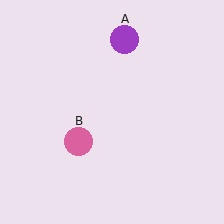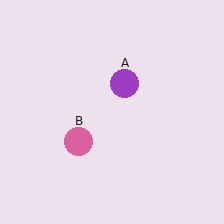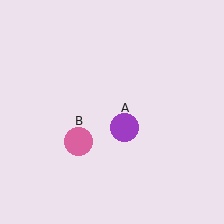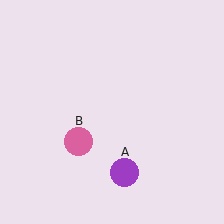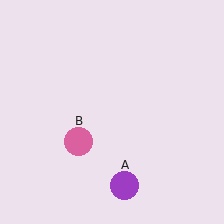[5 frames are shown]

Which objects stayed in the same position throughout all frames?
Pink circle (object B) remained stationary.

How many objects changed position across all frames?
1 object changed position: purple circle (object A).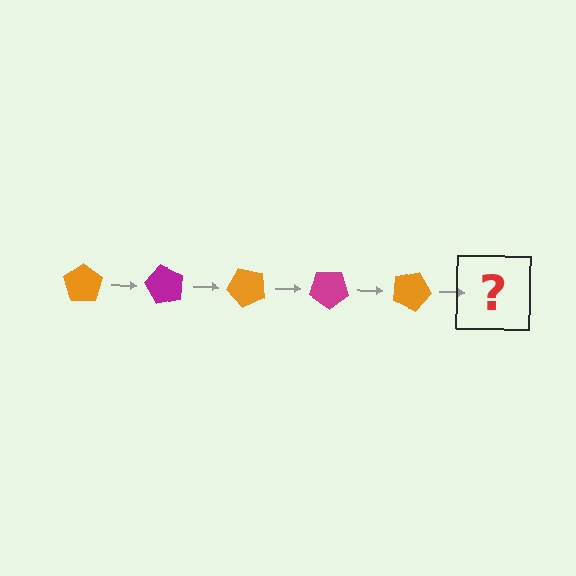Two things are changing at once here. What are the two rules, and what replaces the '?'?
The two rules are that it rotates 60 degrees each step and the color cycles through orange and magenta. The '?' should be a magenta pentagon, rotated 300 degrees from the start.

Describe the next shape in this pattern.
It should be a magenta pentagon, rotated 300 degrees from the start.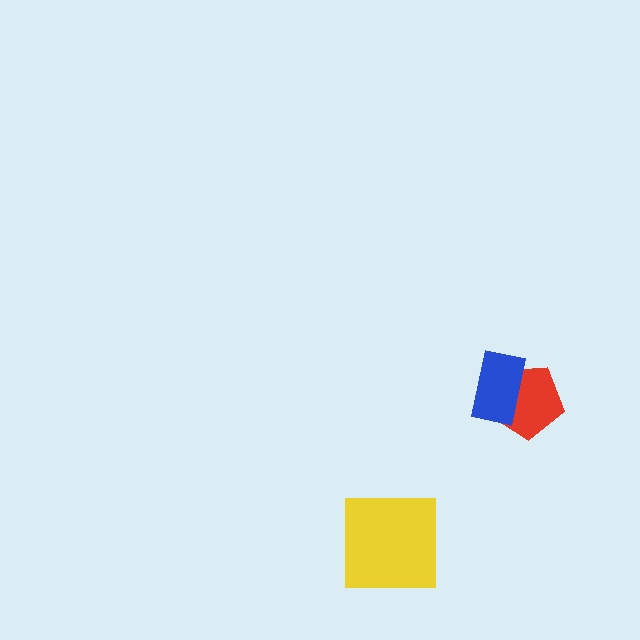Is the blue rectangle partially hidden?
No, no other shape covers it.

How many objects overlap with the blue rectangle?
1 object overlaps with the blue rectangle.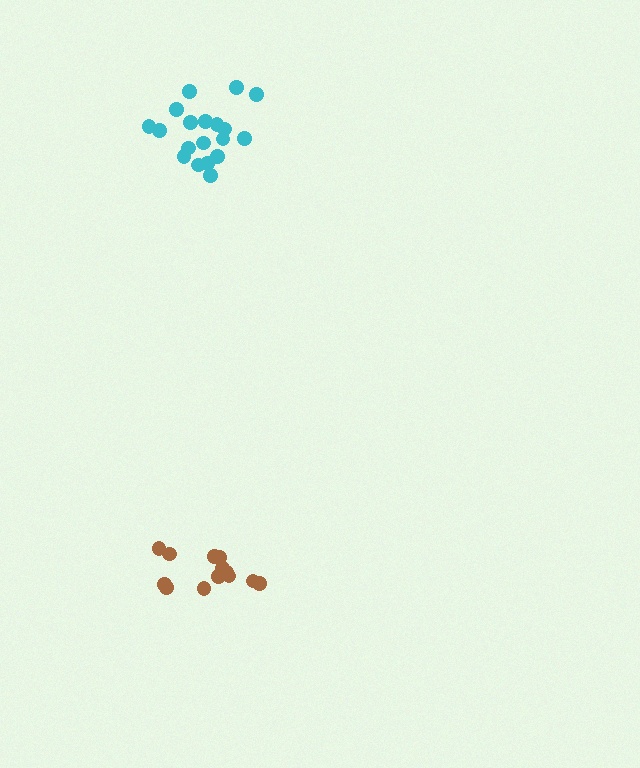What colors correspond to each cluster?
The clusters are colored: brown, cyan.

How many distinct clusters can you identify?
There are 2 distinct clusters.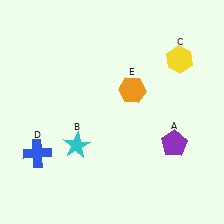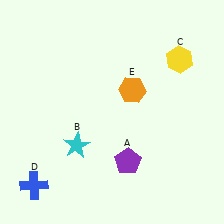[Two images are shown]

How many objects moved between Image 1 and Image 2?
2 objects moved between the two images.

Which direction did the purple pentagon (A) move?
The purple pentagon (A) moved left.